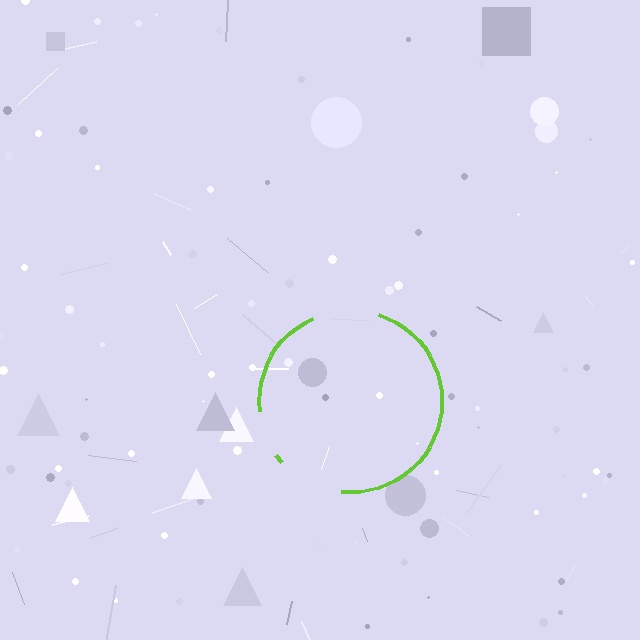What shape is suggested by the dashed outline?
The dashed outline suggests a circle.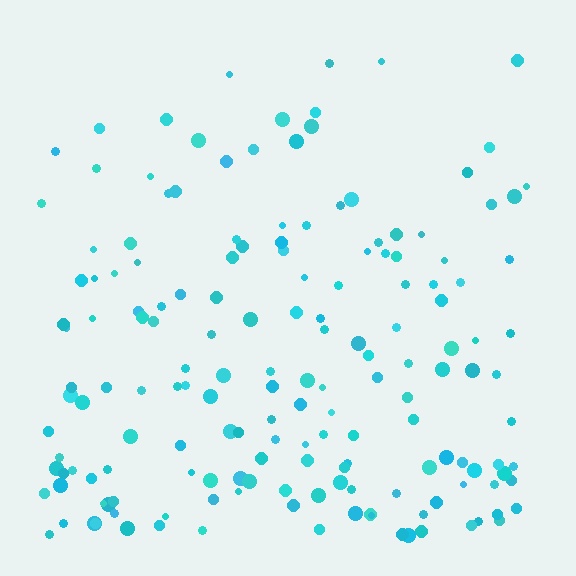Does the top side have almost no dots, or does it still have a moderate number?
Still a moderate number, just noticeably fewer than the bottom.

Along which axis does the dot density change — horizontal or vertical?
Vertical.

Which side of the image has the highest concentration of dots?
The bottom.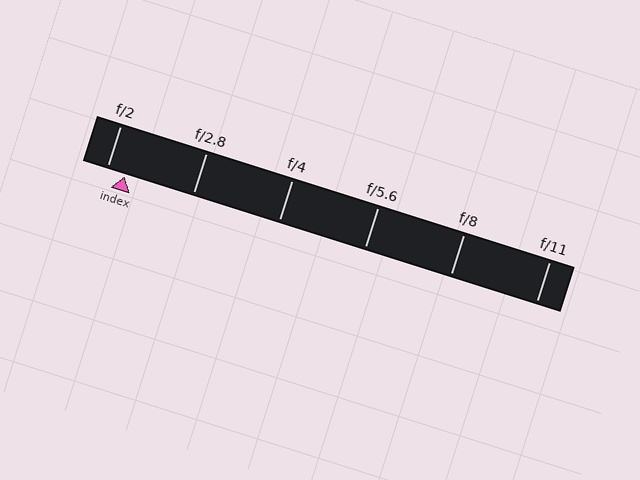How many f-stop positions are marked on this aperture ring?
There are 6 f-stop positions marked.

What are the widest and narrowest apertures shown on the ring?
The widest aperture shown is f/2 and the narrowest is f/11.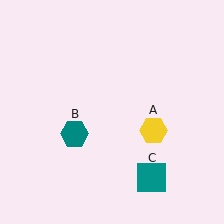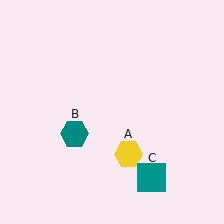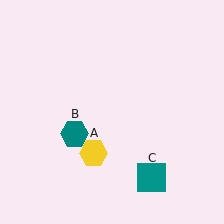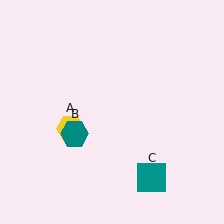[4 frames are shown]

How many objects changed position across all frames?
1 object changed position: yellow hexagon (object A).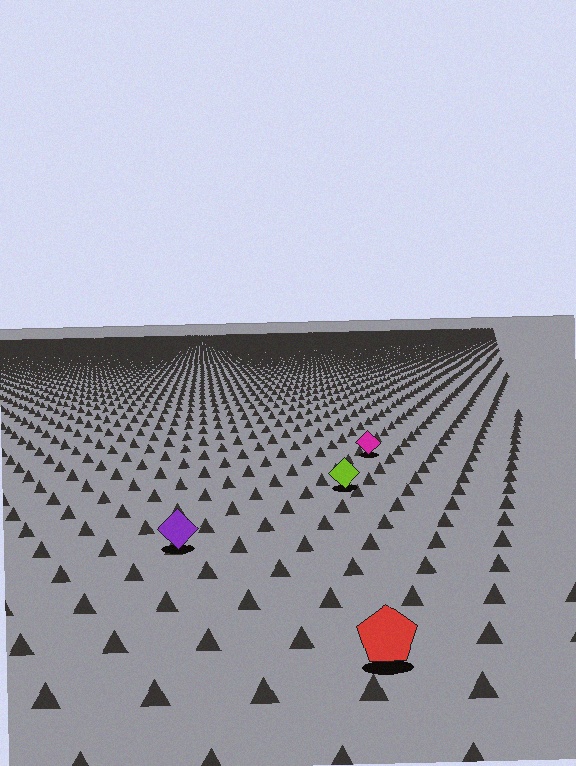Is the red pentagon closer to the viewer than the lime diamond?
Yes. The red pentagon is closer — you can tell from the texture gradient: the ground texture is coarser near it.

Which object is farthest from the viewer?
The magenta diamond is farthest from the viewer. It appears smaller and the ground texture around it is denser.